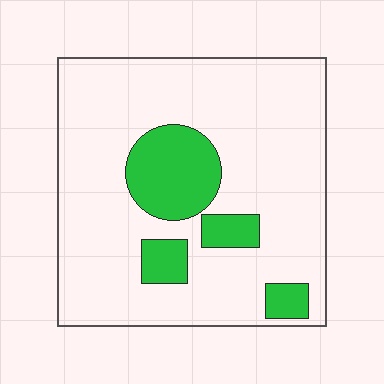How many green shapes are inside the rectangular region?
4.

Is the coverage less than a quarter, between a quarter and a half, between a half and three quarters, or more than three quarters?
Less than a quarter.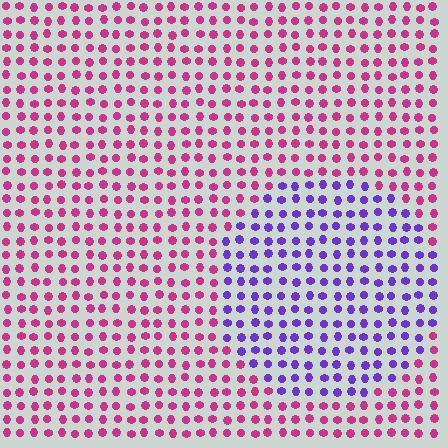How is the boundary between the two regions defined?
The boundary is defined purely by a slight shift in hue (about 62 degrees). Spacing, size, and orientation are identical on both sides.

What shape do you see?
I see a circle.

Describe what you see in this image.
The image is filled with small magenta elements in a uniform arrangement. A circle-shaped region is visible where the elements are tinted to a slightly different hue, forming a subtle color boundary.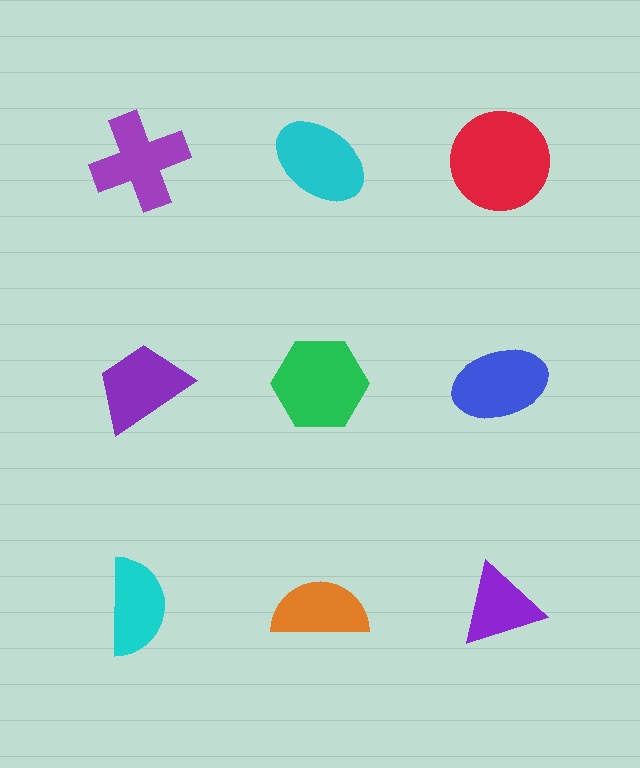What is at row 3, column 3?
A purple triangle.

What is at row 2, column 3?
A blue ellipse.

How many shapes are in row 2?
3 shapes.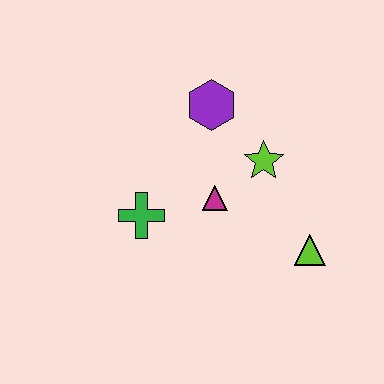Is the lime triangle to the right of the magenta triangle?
Yes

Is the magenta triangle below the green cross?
No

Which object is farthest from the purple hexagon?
The lime triangle is farthest from the purple hexagon.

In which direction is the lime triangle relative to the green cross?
The lime triangle is to the right of the green cross.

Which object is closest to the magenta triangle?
The lime star is closest to the magenta triangle.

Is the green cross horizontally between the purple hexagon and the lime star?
No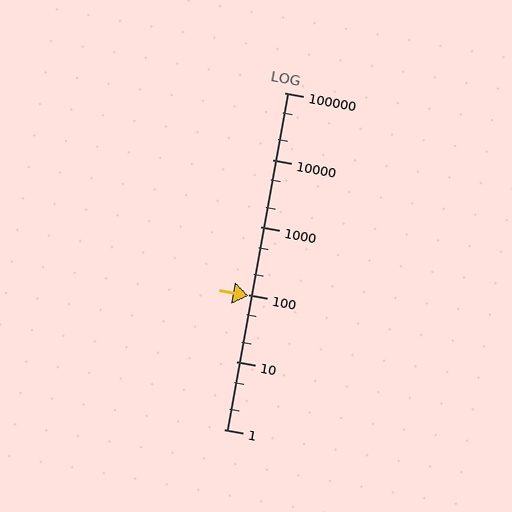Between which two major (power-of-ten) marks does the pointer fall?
The pointer is between 10 and 100.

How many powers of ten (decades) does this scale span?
The scale spans 5 decades, from 1 to 100000.